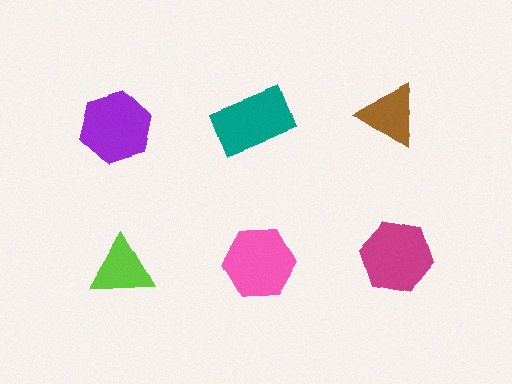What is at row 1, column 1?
A purple hexagon.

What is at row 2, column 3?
A magenta hexagon.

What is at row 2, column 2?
A pink hexagon.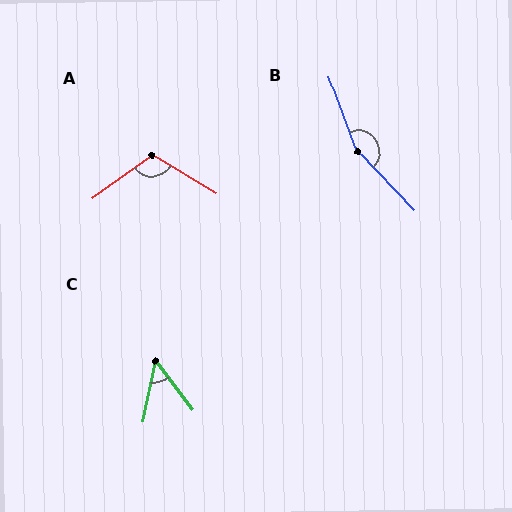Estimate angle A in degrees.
Approximately 114 degrees.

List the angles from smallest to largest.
C (49°), A (114°), B (157°).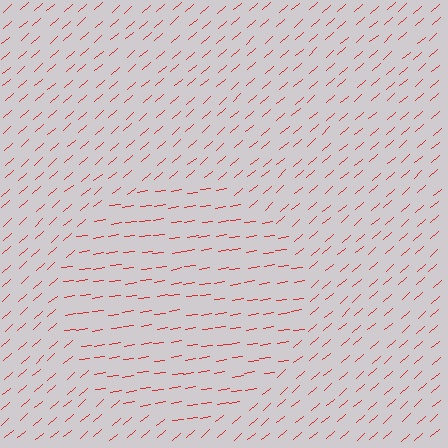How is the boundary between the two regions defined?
The boundary is defined purely by a change in line orientation (approximately 33 degrees difference). All lines are the same color and thickness.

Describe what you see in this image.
The image is filled with small red line segments. A circle region in the image has lines oriented differently from the surrounding lines, creating a visible texture boundary.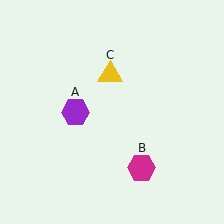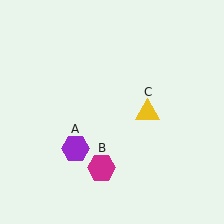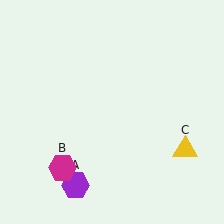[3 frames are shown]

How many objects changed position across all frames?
3 objects changed position: purple hexagon (object A), magenta hexagon (object B), yellow triangle (object C).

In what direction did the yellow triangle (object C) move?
The yellow triangle (object C) moved down and to the right.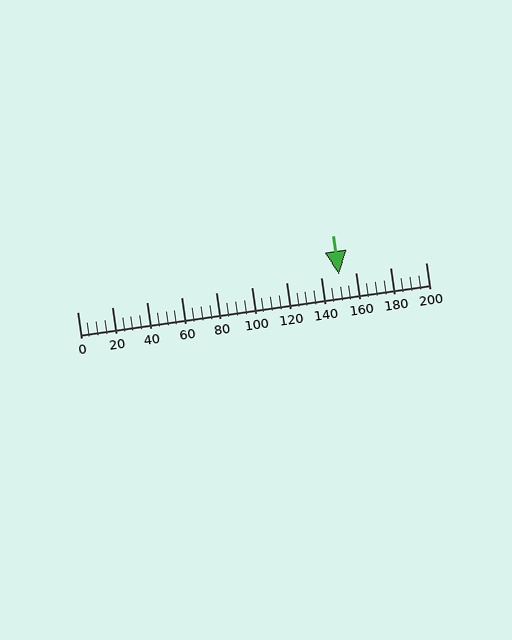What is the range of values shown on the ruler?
The ruler shows values from 0 to 200.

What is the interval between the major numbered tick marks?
The major tick marks are spaced 20 units apart.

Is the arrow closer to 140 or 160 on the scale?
The arrow is closer to 160.